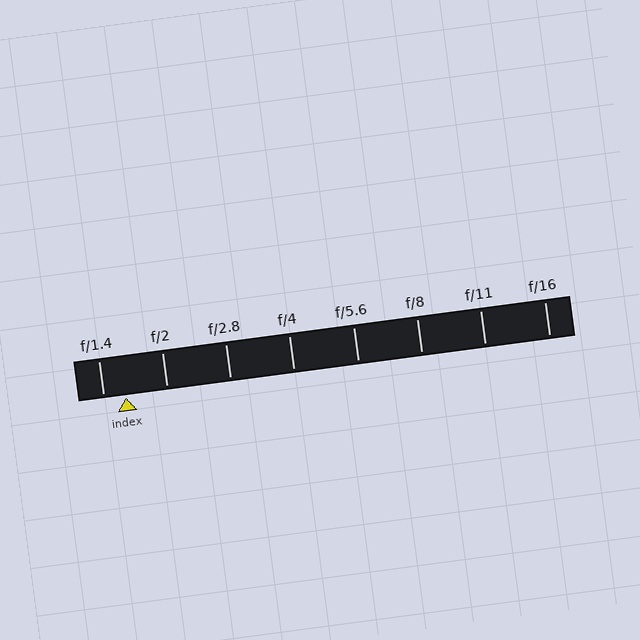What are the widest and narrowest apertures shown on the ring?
The widest aperture shown is f/1.4 and the narrowest is f/16.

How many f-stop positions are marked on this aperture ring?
There are 8 f-stop positions marked.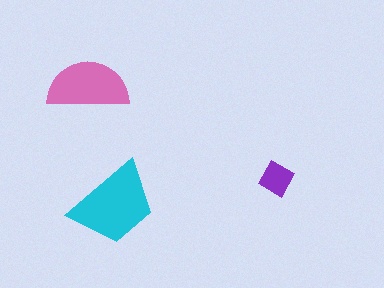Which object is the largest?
The cyan trapezoid.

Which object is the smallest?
The purple diamond.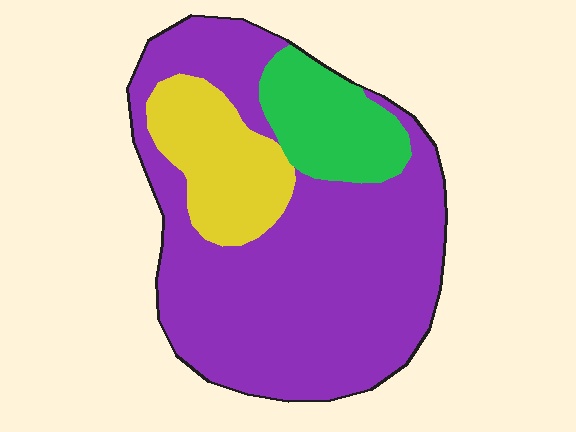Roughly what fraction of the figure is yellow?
Yellow covers 17% of the figure.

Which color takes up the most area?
Purple, at roughly 70%.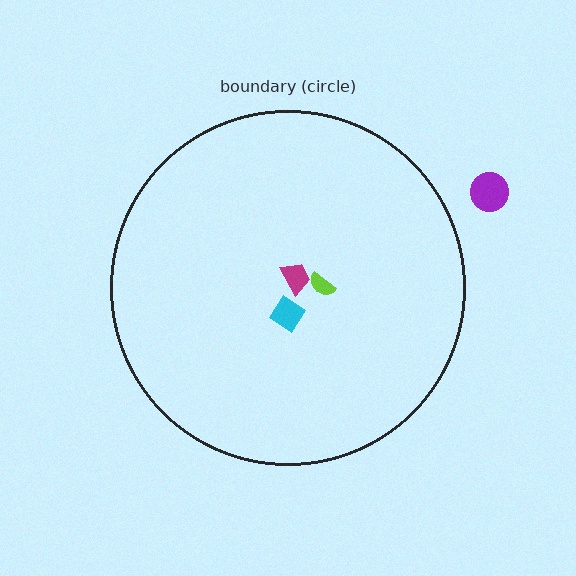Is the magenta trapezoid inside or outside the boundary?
Inside.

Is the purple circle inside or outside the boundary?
Outside.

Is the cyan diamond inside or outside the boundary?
Inside.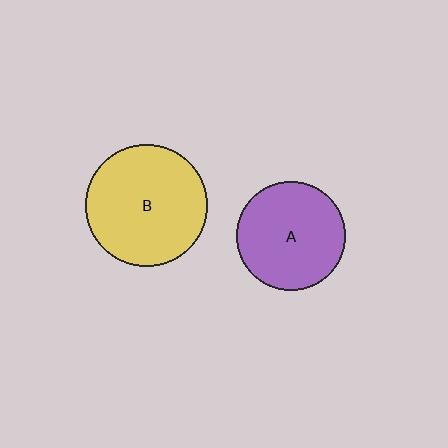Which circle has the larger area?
Circle B (yellow).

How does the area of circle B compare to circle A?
Approximately 1.3 times.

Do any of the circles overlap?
No, none of the circles overlap.